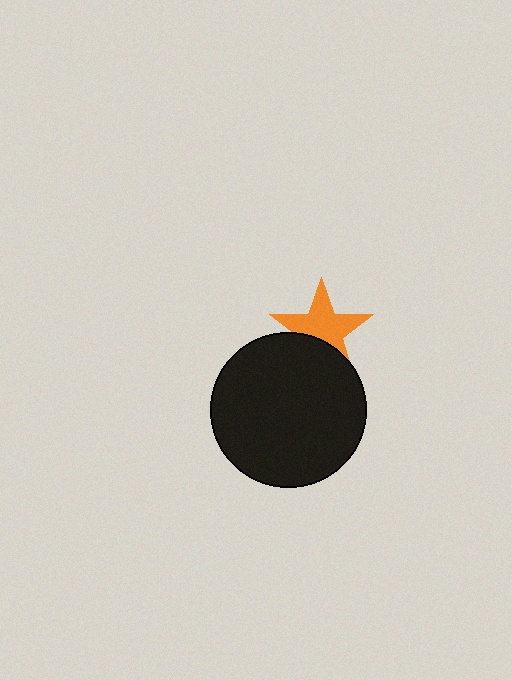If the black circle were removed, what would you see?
You would see the complete orange star.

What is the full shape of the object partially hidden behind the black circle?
The partially hidden object is an orange star.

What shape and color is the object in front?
The object in front is a black circle.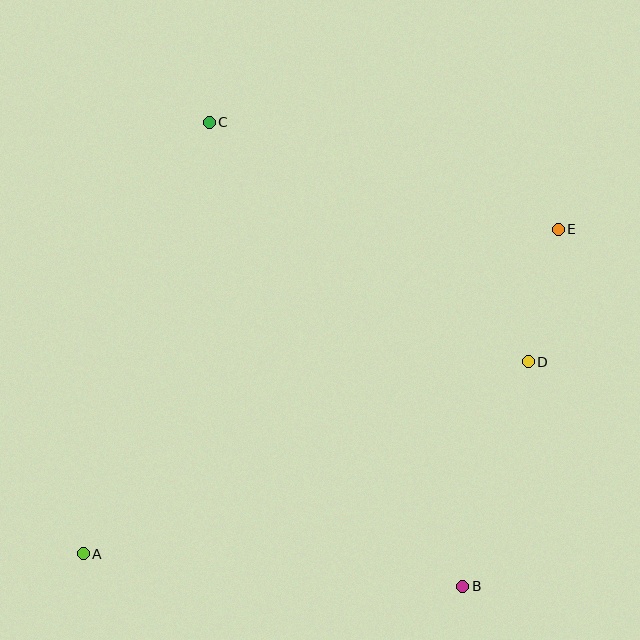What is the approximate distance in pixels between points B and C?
The distance between B and C is approximately 529 pixels.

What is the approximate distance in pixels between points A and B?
The distance between A and B is approximately 381 pixels.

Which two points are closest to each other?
Points D and E are closest to each other.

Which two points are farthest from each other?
Points A and E are farthest from each other.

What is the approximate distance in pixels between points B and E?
The distance between B and E is approximately 370 pixels.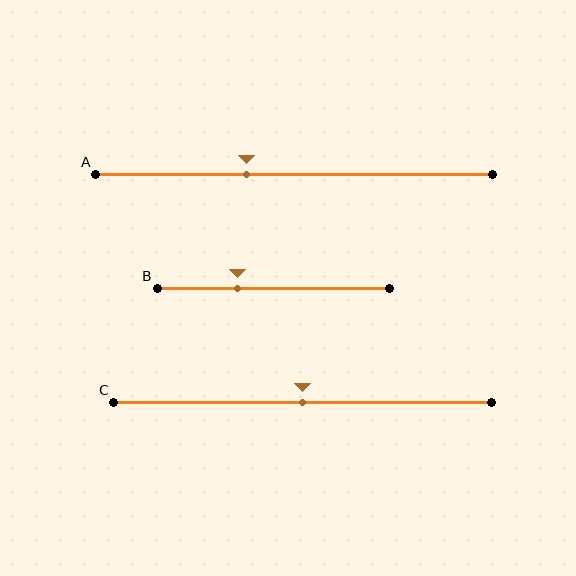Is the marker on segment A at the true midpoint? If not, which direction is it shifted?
No, the marker on segment A is shifted to the left by about 12% of the segment length.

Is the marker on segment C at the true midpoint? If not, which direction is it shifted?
Yes, the marker on segment C is at the true midpoint.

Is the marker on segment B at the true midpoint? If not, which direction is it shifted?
No, the marker on segment B is shifted to the left by about 15% of the segment length.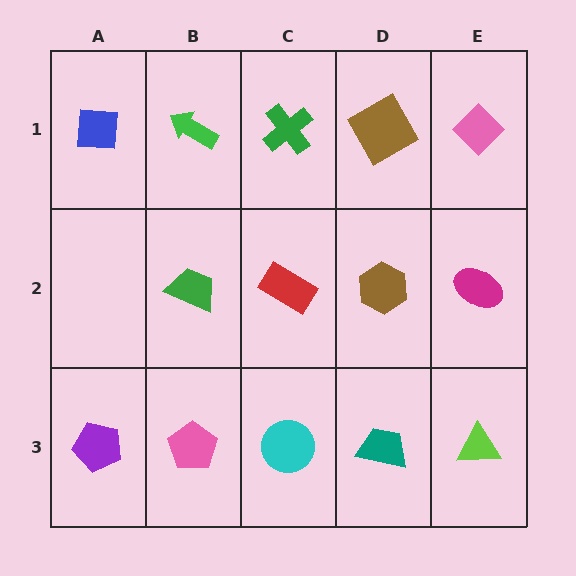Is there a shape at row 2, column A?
No, that cell is empty.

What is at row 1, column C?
A green cross.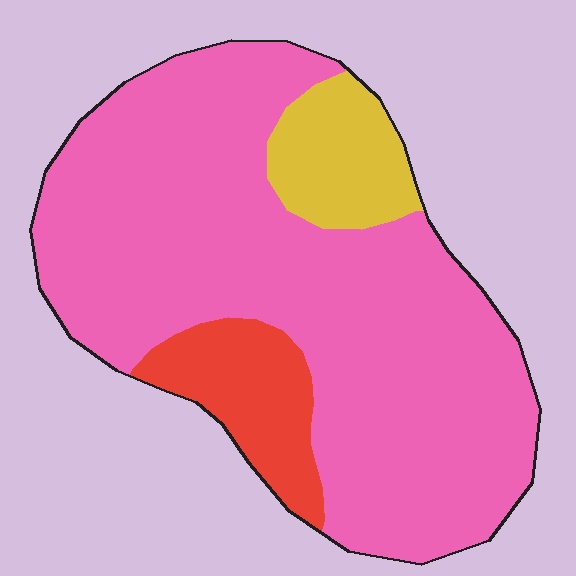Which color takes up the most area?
Pink, at roughly 80%.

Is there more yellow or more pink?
Pink.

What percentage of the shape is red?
Red covers about 10% of the shape.